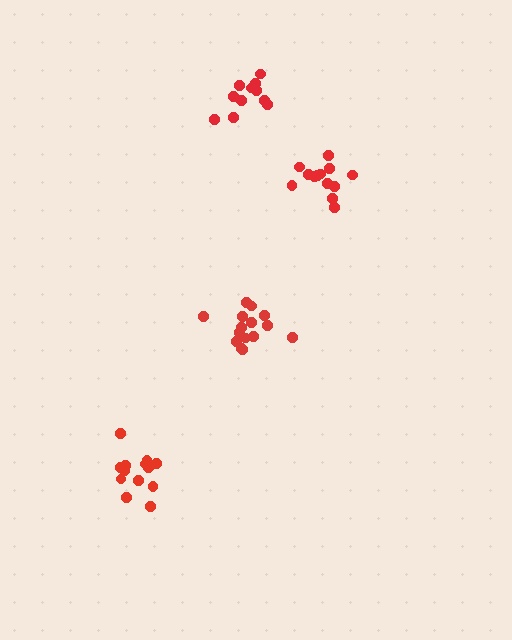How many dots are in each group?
Group 1: 13 dots, Group 2: 13 dots, Group 3: 11 dots, Group 4: 15 dots (52 total).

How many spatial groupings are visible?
There are 4 spatial groupings.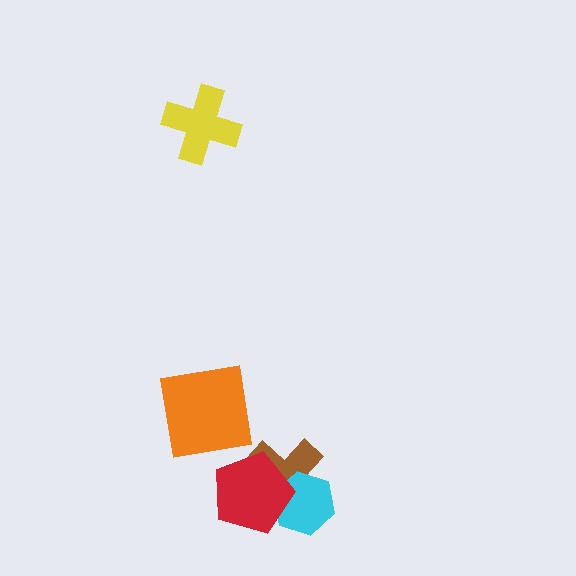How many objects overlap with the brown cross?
2 objects overlap with the brown cross.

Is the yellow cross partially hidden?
No, no other shape covers it.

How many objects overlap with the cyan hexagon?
2 objects overlap with the cyan hexagon.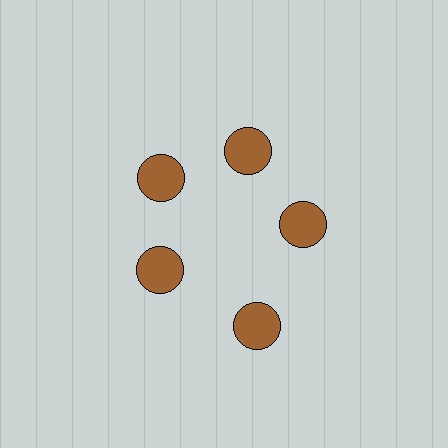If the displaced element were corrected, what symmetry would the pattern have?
It would have 5-fold rotational symmetry — the pattern would map onto itself every 72 degrees.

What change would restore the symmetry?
The symmetry would be restored by moving it inward, back onto the ring so that all 5 circles sit at equal angles and equal distance from the center.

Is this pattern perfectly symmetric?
No. The 5 brown circles are arranged in a ring, but one element near the 5 o'clock position is pushed outward from the center, breaking the 5-fold rotational symmetry.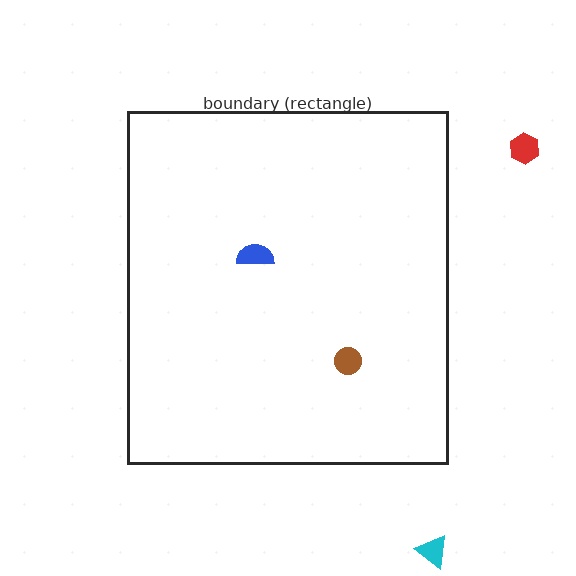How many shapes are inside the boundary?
2 inside, 2 outside.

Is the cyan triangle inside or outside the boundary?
Outside.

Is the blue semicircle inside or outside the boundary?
Inside.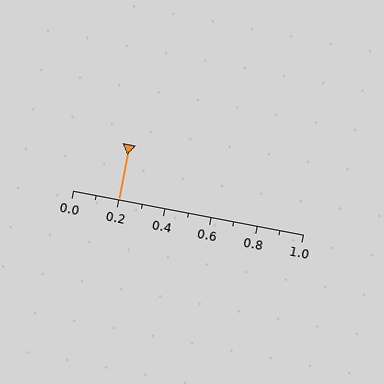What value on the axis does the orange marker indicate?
The marker indicates approximately 0.2.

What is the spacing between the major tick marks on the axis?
The major ticks are spaced 0.2 apart.